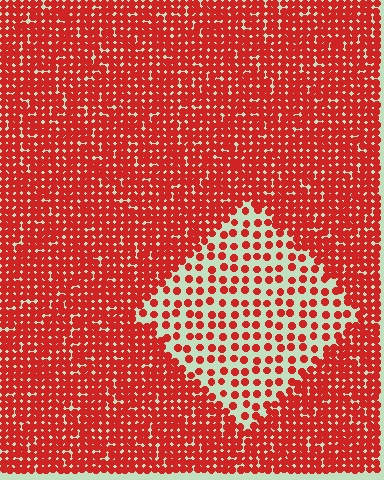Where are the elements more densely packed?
The elements are more densely packed outside the diamond boundary.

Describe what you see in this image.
The image contains small red elements arranged at two different densities. A diamond-shaped region is visible where the elements are less densely packed than the surrounding area.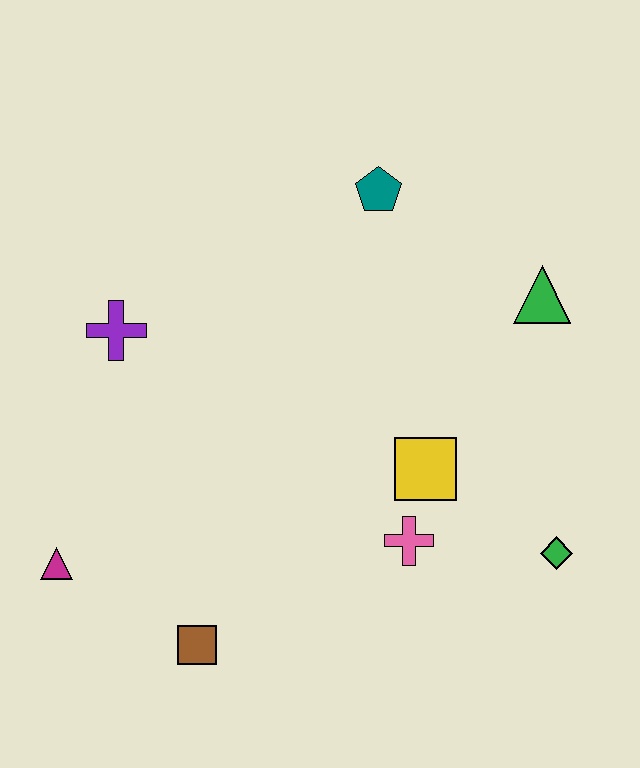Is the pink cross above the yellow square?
No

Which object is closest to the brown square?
The magenta triangle is closest to the brown square.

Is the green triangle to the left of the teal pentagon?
No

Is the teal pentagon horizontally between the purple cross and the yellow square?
Yes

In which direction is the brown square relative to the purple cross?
The brown square is below the purple cross.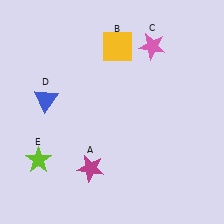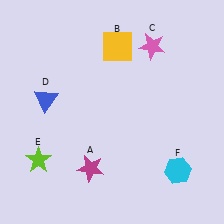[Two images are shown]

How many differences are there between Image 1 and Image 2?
There is 1 difference between the two images.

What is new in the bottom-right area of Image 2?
A cyan hexagon (F) was added in the bottom-right area of Image 2.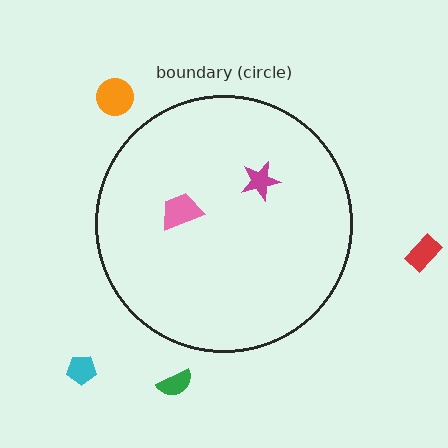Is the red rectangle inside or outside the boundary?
Outside.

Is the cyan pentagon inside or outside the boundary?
Outside.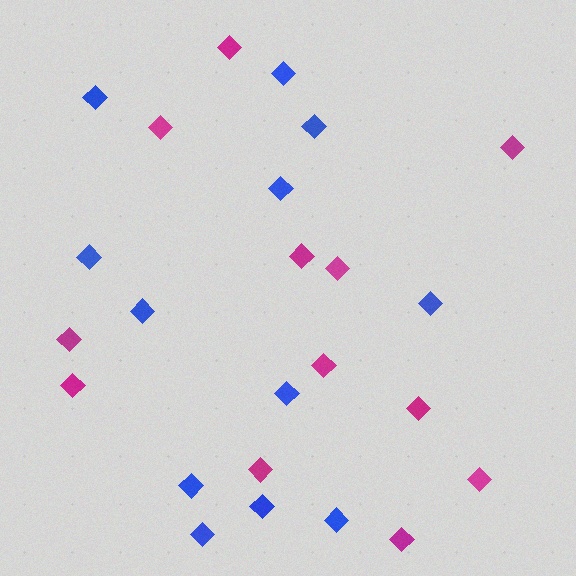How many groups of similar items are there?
There are 2 groups: one group of blue diamonds (12) and one group of magenta diamonds (12).